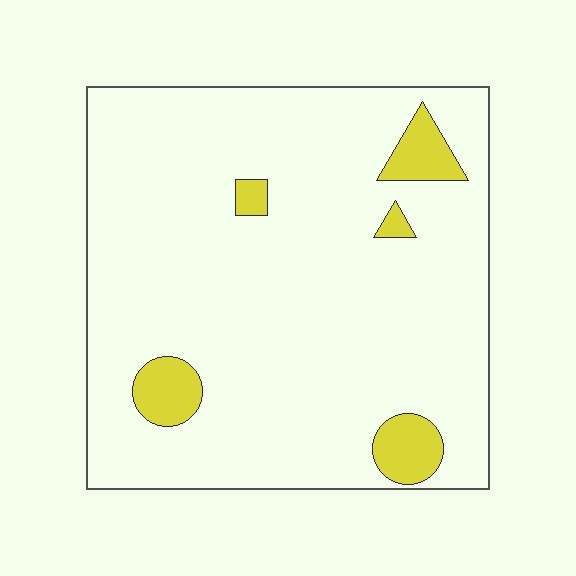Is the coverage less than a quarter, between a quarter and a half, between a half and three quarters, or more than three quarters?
Less than a quarter.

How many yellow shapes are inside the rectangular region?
5.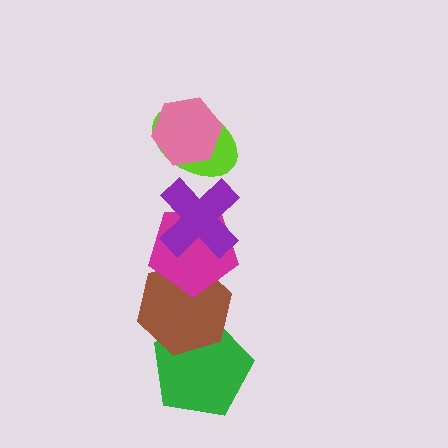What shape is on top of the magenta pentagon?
The purple cross is on top of the magenta pentagon.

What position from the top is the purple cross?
The purple cross is 3rd from the top.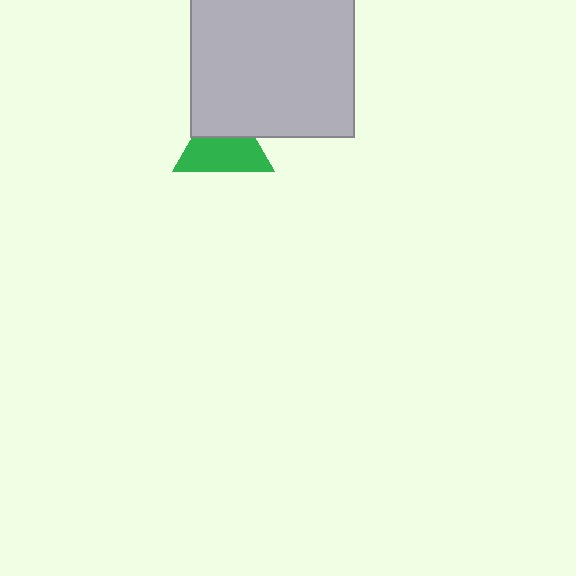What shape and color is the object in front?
The object in front is a light gray square.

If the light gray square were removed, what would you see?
You would see the complete green triangle.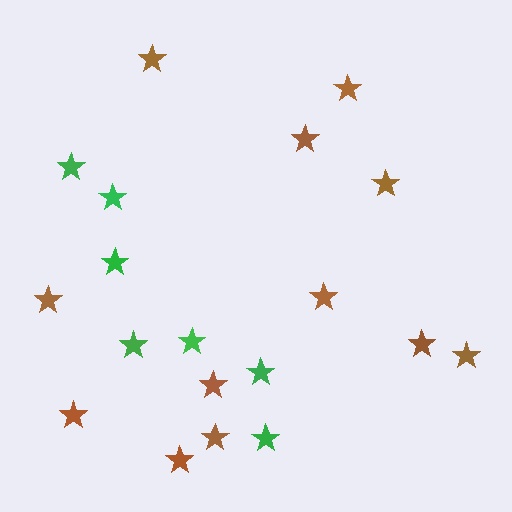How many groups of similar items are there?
There are 2 groups: one group of green stars (7) and one group of brown stars (12).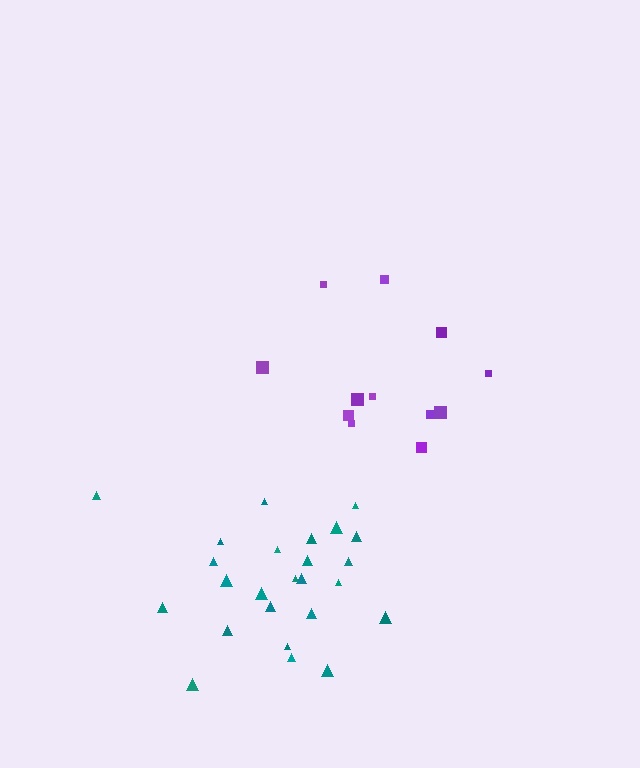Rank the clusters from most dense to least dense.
teal, purple.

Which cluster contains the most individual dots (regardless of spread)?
Teal (25).